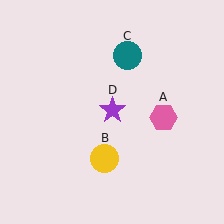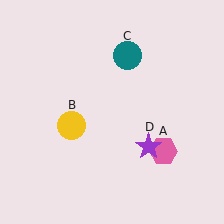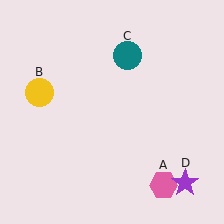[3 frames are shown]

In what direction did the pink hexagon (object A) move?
The pink hexagon (object A) moved down.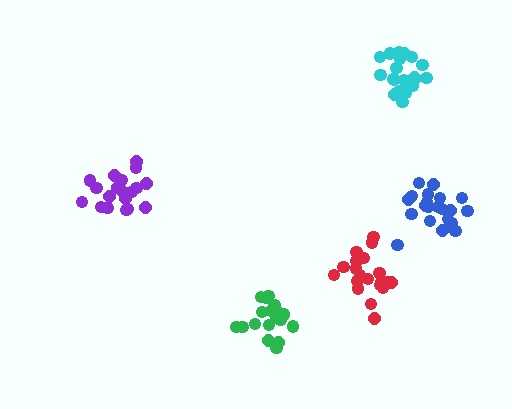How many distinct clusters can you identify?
There are 5 distinct clusters.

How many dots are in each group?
Group 1: 21 dots, Group 2: 21 dots, Group 3: 19 dots, Group 4: 21 dots, Group 5: 19 dots (101 total).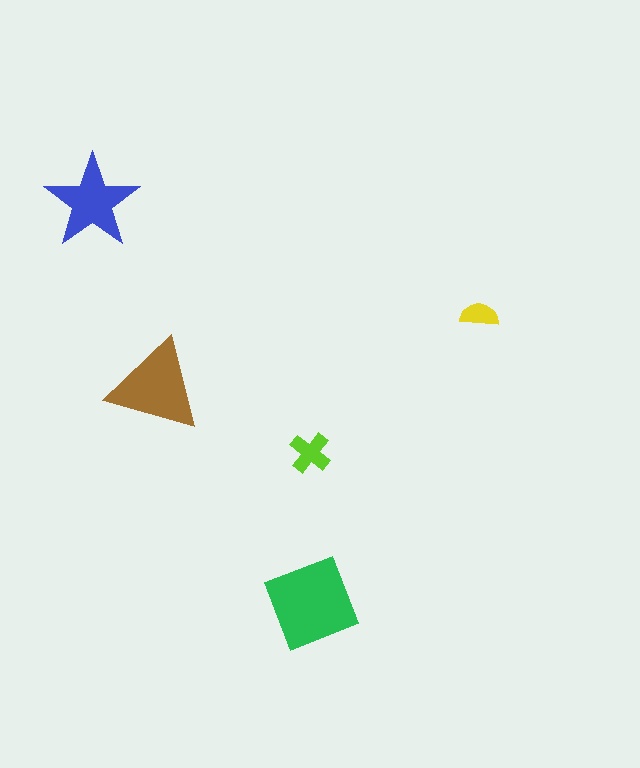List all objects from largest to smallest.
The green square, the brown triangle, the blue star, the lime cross, the yellow semicircle.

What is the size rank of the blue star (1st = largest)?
3rd.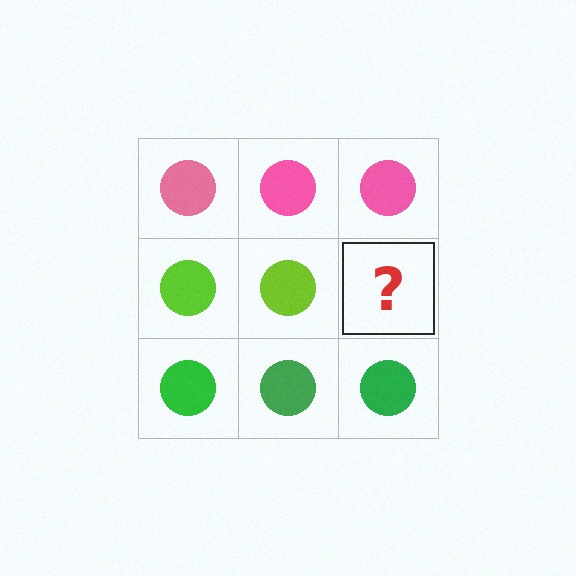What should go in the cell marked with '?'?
The missing cell should contain a lime circle.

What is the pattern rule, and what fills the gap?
The rule is that each row has a consistent color. The gap should be filled with a lime circle.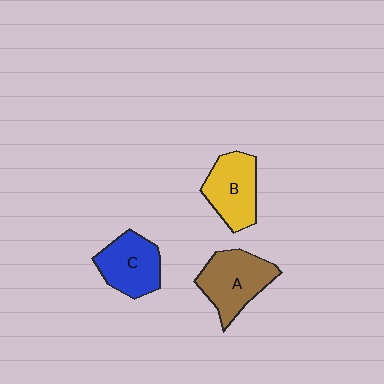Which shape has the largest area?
Shape A (brown).